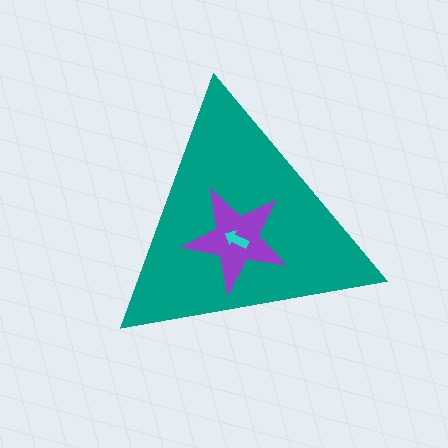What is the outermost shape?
The teal triangle.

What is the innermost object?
The cyan arrow.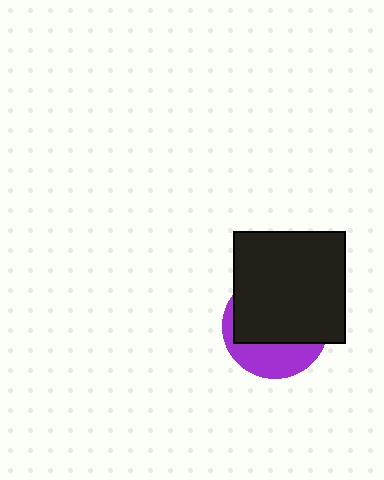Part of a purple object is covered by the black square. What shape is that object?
It is a circle.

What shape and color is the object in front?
The object in front is a black square.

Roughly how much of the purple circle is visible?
A small part of it is visible (roughly 35%).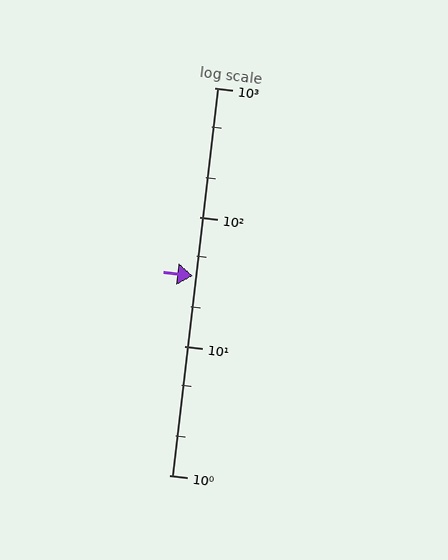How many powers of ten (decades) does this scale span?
The scale spans 3 decades, from 1 to 1000.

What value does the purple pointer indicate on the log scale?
The pointer indicates approximately 35.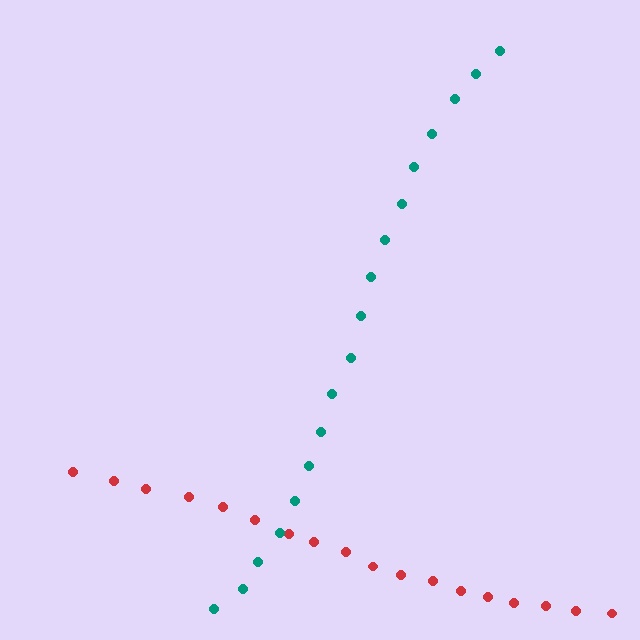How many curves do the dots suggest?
There are 2 distinct paths.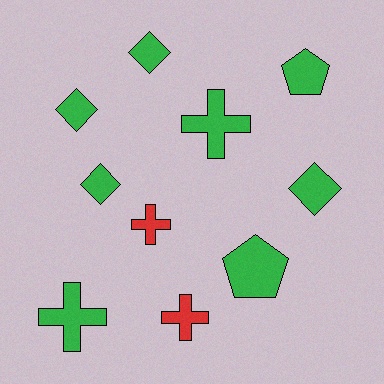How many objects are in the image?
There are 10 objects.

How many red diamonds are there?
There are no red diamonds.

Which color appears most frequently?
Green, with 8 objects.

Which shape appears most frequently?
Cross, with 4 objects.